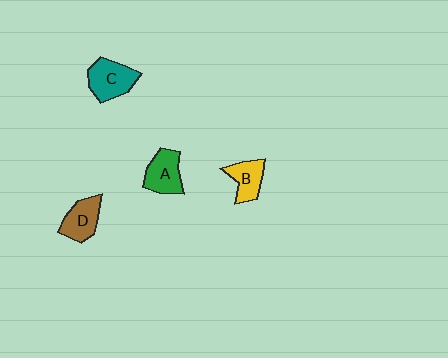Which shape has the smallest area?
Shape B (yellow).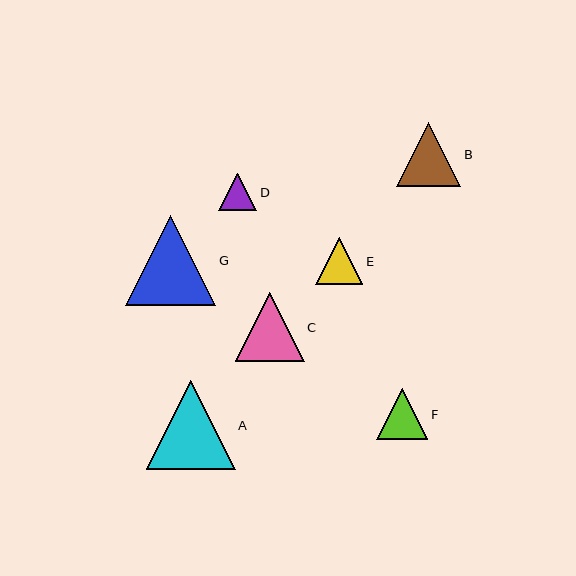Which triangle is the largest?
Triangle G is the largest with a size of approximately 90 pixels.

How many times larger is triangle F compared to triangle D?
Triangle F is approximately 1.3 times the size of triangle D.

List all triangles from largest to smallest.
From largest to smallest: G, A, C, B, F, E, D.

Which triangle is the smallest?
Triangle D is the smallest with a size of approximately 38 pixels.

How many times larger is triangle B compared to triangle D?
Triangle B is approximately 1.7 times the size of triangle D.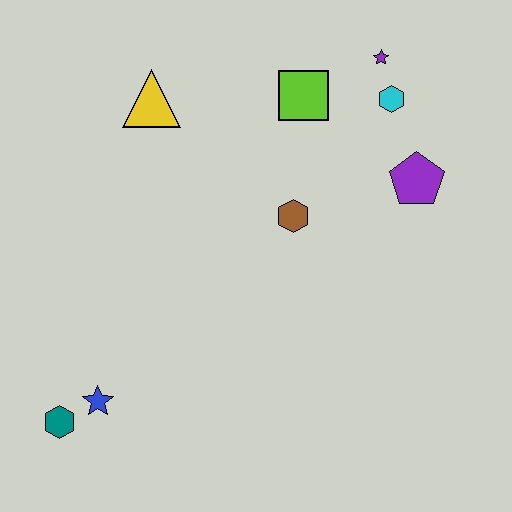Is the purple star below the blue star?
No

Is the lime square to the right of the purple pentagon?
No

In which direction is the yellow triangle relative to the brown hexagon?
The yellow triangle is to the left of the brown hexagon.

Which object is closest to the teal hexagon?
The blue star is closest to the teal hexagon.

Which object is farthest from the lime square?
The teal hexagon is farthest from the lime square.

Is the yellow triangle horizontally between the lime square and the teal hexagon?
Yes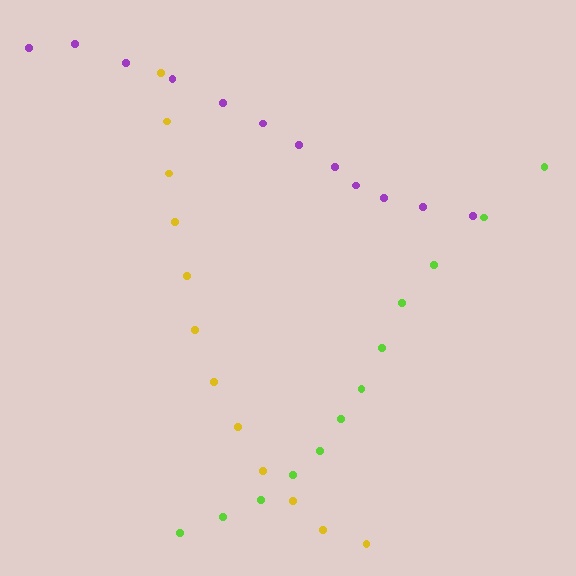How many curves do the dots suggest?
There are 3 distinct paths.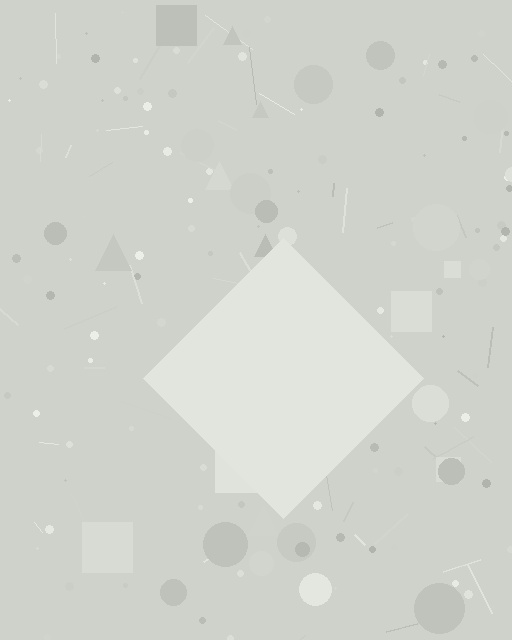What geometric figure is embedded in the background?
A diamond is embedded in the background.